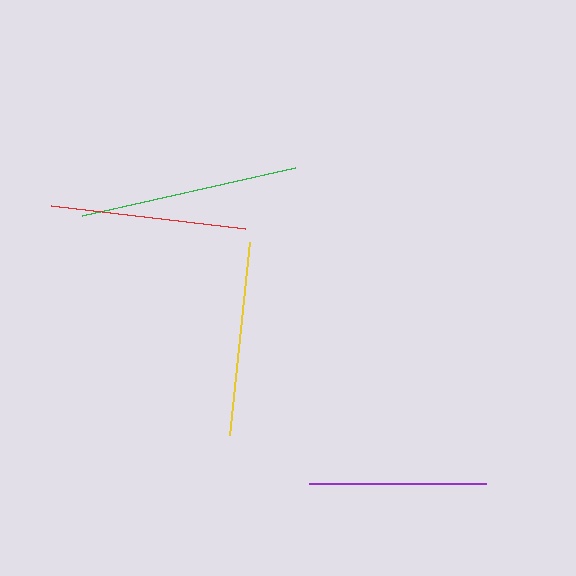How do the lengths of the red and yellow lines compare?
The red and yellow lines are approximately the same length.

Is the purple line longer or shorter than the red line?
The red line is longer than the purple line.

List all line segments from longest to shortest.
From longest to shortest: green, red, yellow, purple.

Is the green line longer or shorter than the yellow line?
The green line is longer than the yellow line.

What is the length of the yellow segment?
The yellow segment is approximately 194 pixels long.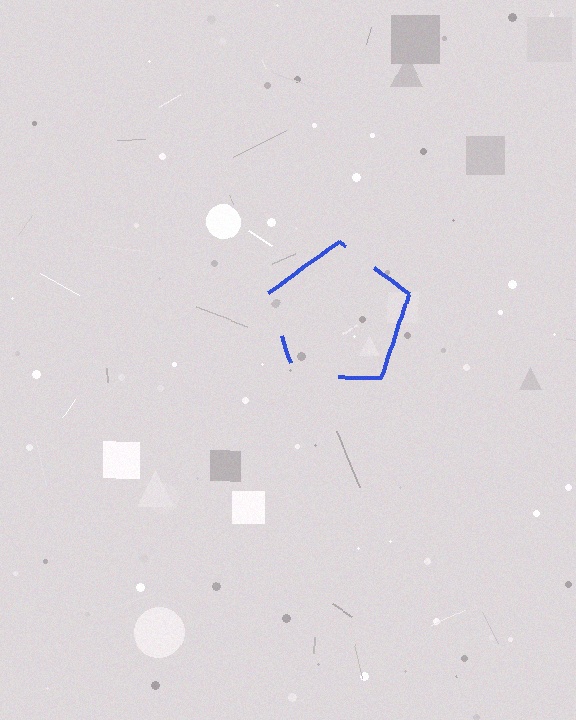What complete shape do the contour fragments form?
The contour fragments form a pentagon.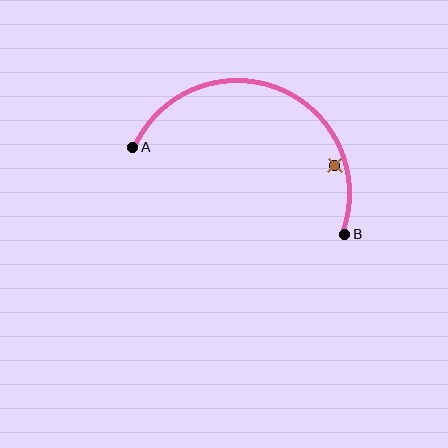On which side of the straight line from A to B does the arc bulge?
The arc bulges above the straight line connecting A and B.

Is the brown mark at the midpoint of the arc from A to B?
No — the brown mark does not lie on the arc at all. It sits slightly inside the curve.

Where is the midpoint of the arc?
The arc midpoint is the point on the curve farthest from the straight line joining A and B. It sits above that line.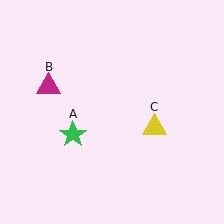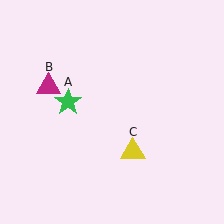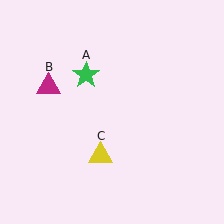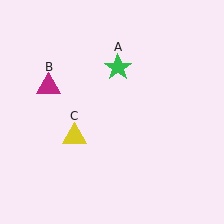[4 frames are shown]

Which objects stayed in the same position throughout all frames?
Magenta triangle (object B) remained stationary.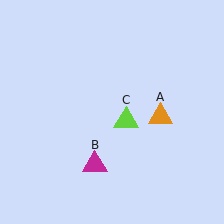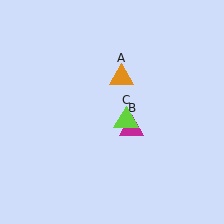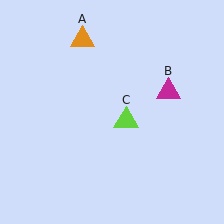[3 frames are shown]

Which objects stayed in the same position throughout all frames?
Lime triangle (object C) remained stationary.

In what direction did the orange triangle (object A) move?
The orange triangle (object A) moved up and to the left.